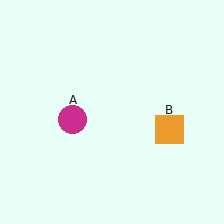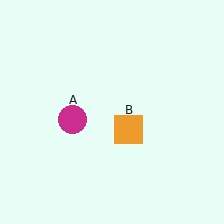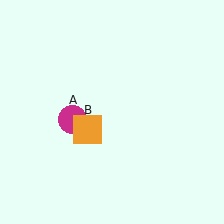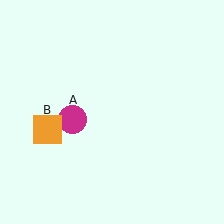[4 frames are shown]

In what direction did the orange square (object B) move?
The orange square (object B) moved left.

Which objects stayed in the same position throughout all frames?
Magenta circle (object A) remained stationary.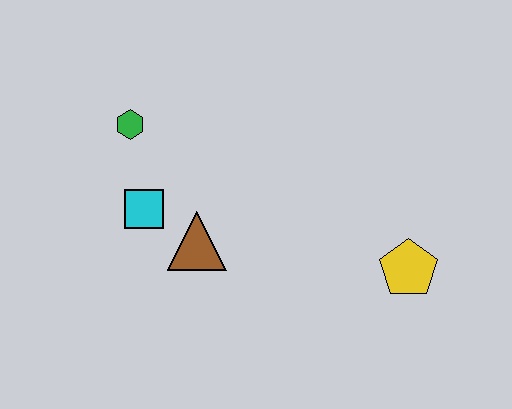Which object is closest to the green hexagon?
The cyan square is closest to the green hexagon.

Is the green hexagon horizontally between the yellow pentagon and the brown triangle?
No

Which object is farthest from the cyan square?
The yellow pentagon is farthest from the cyan square.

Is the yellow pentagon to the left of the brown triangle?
No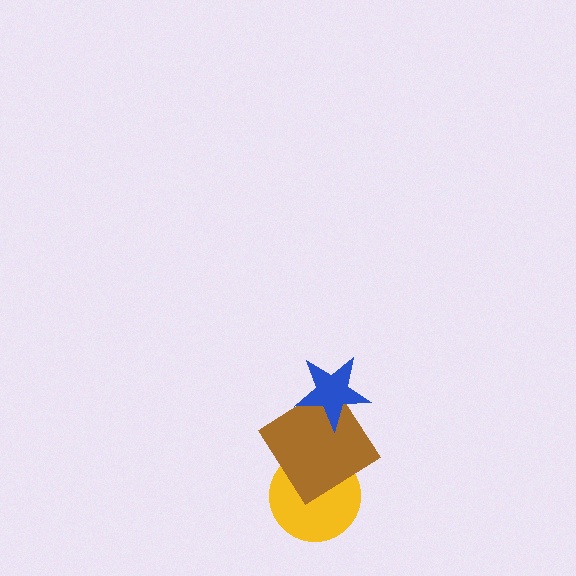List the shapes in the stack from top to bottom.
From top to bottom: the blue star, the brown diamond, the yellow circle.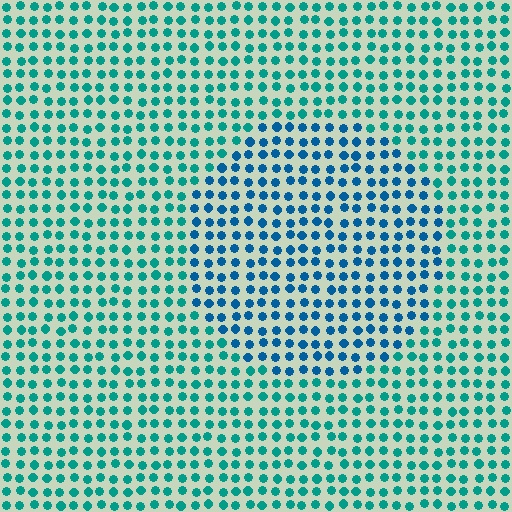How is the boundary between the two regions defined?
The boundary is defined purely by a slight shift in hue (about 32 degrees). Spacing, size, and orientation are identical on both sides.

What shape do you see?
I see a circle.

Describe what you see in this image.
The image is filled with small teal elements in a uniform arrangement. A circle-shaped region is visible where the elements are tinted to a slightly different hue, forming a subtle color boundary.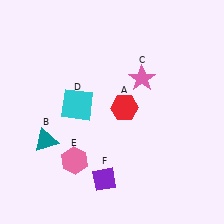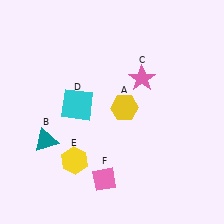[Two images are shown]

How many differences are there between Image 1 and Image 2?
There are 3 differences between the two images.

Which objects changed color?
A changed from red to yellow. E changed from pink to yellow. F changed from purple to pink.